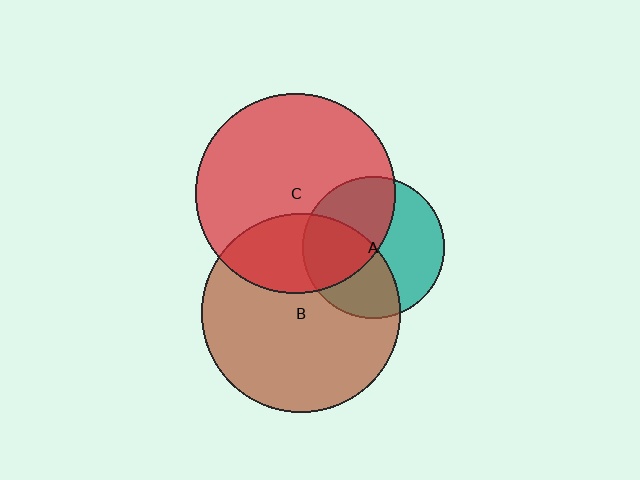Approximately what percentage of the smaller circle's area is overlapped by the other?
Approximately 30%.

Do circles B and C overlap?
Yes.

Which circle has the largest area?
Circle C (red).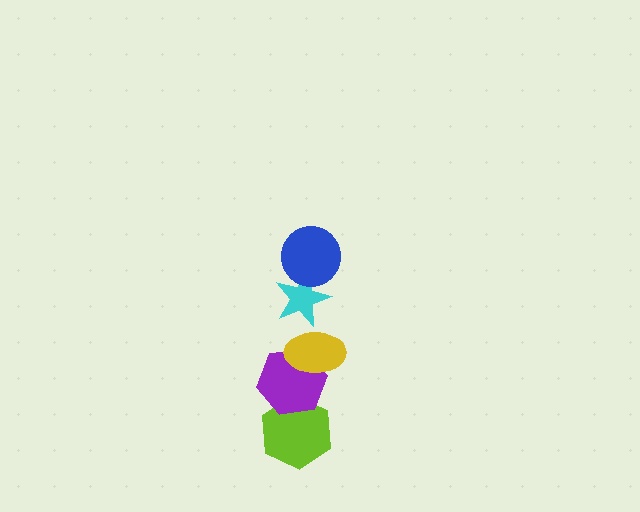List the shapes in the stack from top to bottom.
From top to bottom: the blue circle, the cyan star, the yellow ellipse, the purple hexagon, the lime hexagon.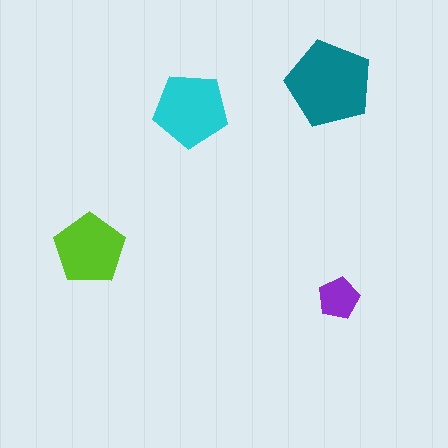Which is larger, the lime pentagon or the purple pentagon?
The lime one.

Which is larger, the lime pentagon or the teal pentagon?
The teal one.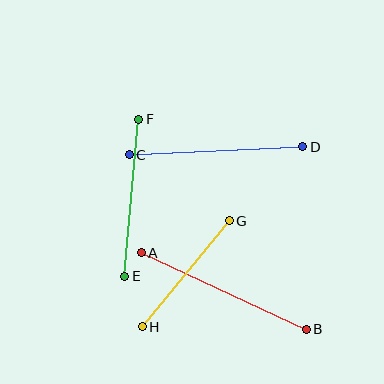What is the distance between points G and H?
The distance is approximately 137 pixels.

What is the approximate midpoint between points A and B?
The midpoint is at approximately (224, 291) pixels.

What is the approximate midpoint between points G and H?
The midpoint is at approximately (186, 274) pixels.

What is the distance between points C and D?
The distance is approximately 174 pixels.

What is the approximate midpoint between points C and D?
The midpoint is at approximately (216, 151) pixels.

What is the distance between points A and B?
The distance is approximately 182 pixels.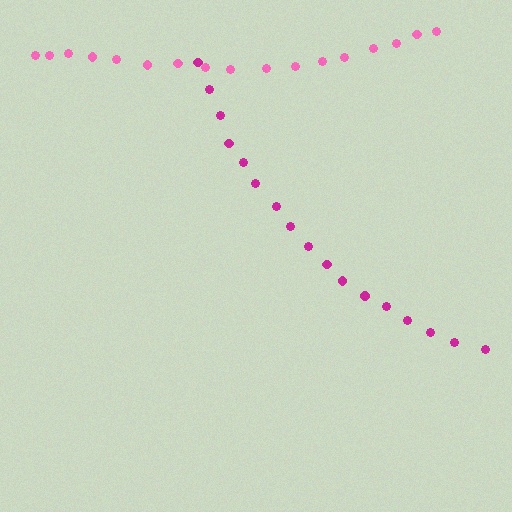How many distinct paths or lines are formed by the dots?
There are 2 distinct paths.